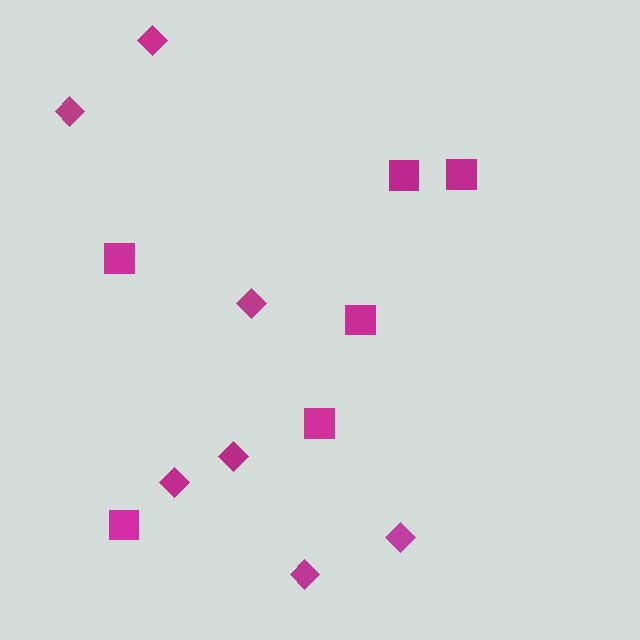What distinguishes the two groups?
There are 2 groups: one group of diamonds (7) and one group of squares (6).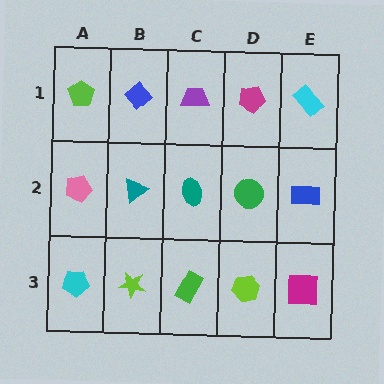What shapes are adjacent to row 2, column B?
A blue diamond (row 1, column B), a lime star (row 3, column B), a pink pentagon (row 2, column A), a teal ellipse (row 2, column C).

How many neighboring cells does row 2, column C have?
4.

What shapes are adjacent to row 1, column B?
A teal triangle (row 2, column B), a lime pentagon (row 1, column A), a purple trapezoid (row 1, column C).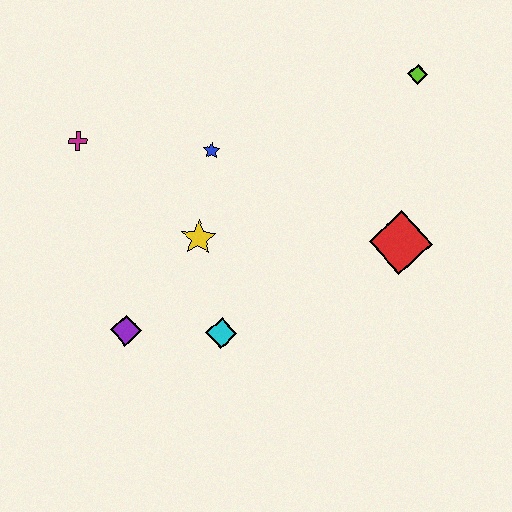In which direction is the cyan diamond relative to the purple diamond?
The cyan diamond is to the right of the purple diamond.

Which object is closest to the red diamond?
The lime diamond is closest to the red diamond.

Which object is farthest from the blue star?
The lime diamond is farthest from the blue star.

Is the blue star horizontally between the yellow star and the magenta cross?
No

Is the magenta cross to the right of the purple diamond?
No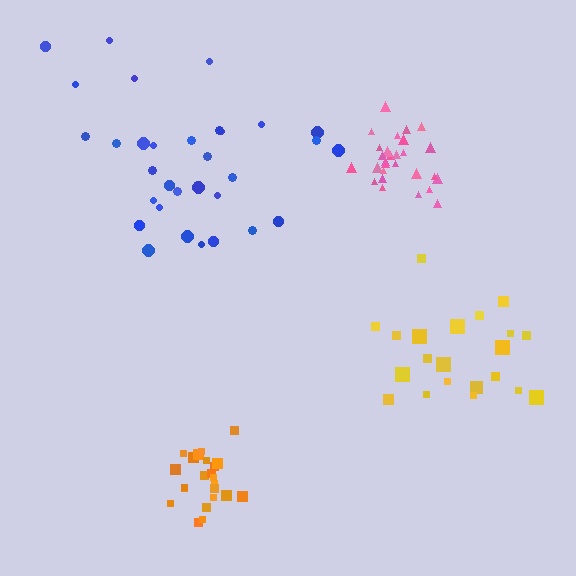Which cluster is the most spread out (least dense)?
Blue.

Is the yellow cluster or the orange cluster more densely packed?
Orange.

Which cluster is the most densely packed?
Pink.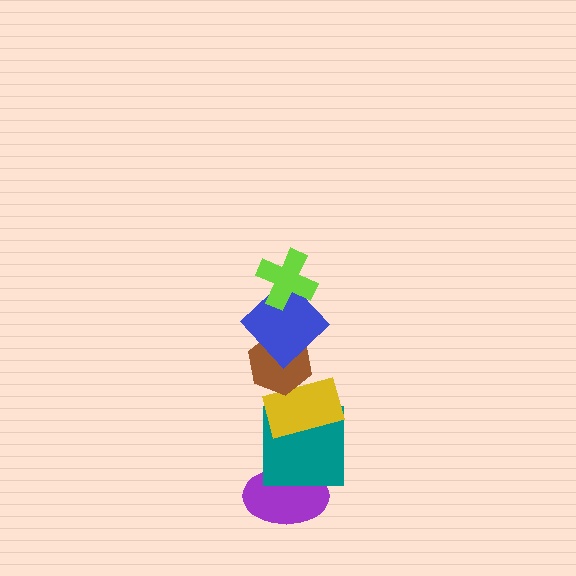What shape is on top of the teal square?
The yellow rectangle is on top of the teal square.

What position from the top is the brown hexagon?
The brown hexagon is 3rd from the top.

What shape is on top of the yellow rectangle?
The brown hexagon is on top of the yellow rectangle.